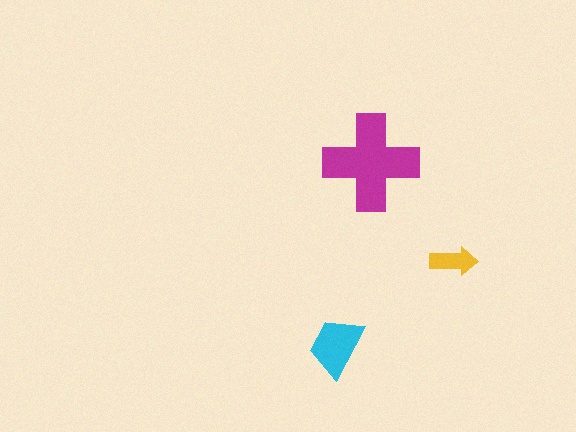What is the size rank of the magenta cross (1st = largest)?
1st.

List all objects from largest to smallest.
The magenta cross, the cyan trapezoid, the yellow arrow.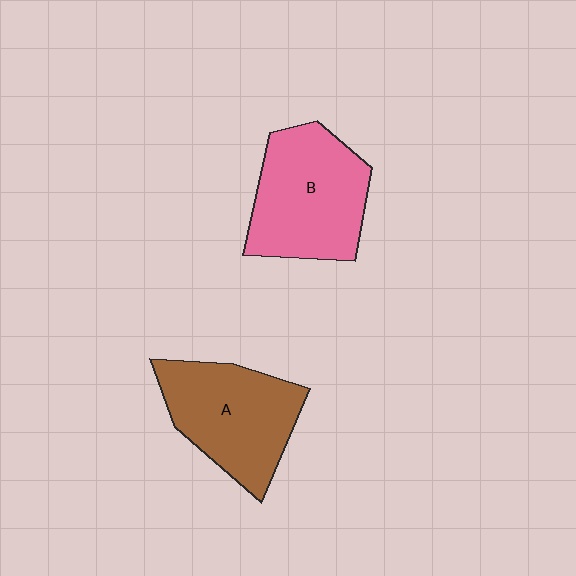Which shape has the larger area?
Shape B (pink).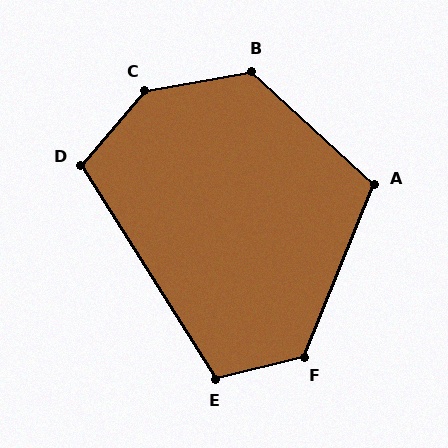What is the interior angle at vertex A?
Approximately 111 degrees (obtuse).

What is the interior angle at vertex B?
Approximately 127 degrees (obtuse).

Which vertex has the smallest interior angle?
D, at approximately 107 degrees.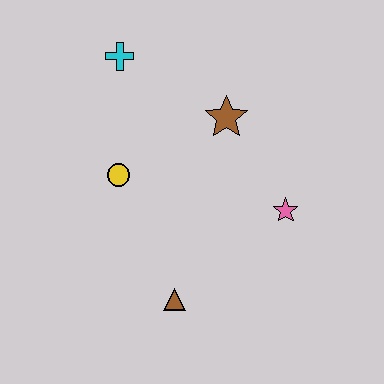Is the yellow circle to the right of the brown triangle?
No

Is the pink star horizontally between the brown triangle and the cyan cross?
No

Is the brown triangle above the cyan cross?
No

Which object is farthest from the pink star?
The cyan cross is farthest from the pink star.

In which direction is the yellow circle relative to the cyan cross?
The yellow circle is below the cyan cross.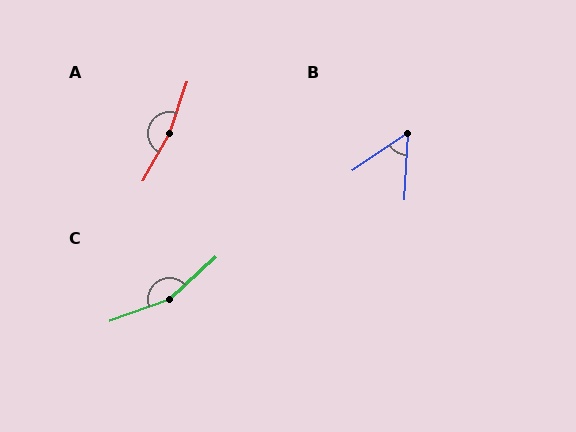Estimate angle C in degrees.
Approximately 158 degrees.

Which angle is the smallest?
B, at approximately 53 degrees.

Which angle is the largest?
A, at approximately 170 degrees.